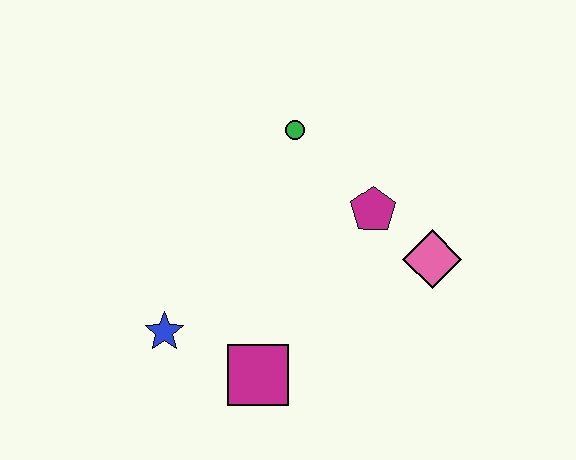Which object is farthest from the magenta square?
The green circle is farthest from the magenta square.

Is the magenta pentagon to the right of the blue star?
Yes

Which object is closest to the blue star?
The magenta square is closest to the blue star.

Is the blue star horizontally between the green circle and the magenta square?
No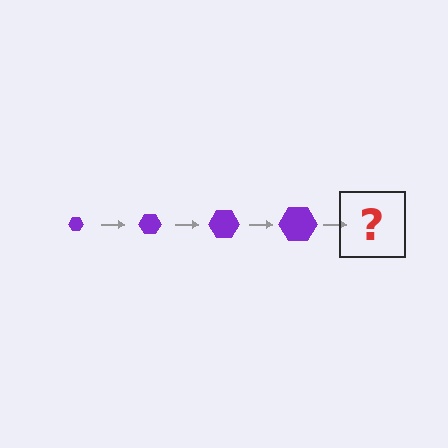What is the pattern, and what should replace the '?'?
The pattern is that the hexagon gets progressively larger each step. The '?' should be a purple hexagon, larger than the previous one.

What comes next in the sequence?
The next element should be a purple hexagon, larger than the previous one.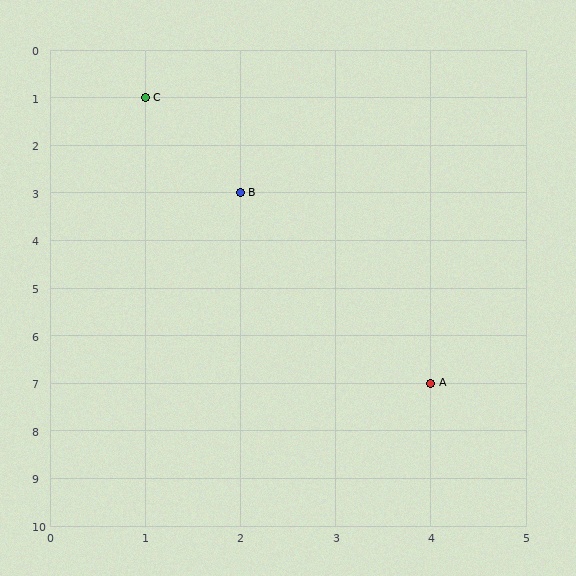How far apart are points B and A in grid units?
Points B and A are 2 columns and 4 rows apart (about 4.5 grid units diagonally).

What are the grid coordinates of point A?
Point A is at grid coordinates (4, 7).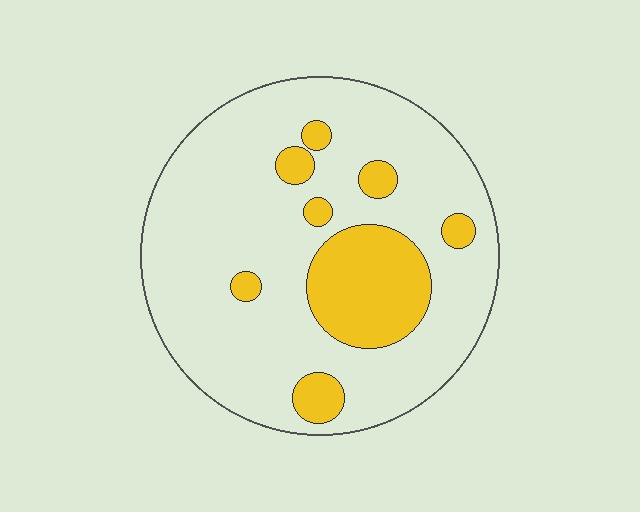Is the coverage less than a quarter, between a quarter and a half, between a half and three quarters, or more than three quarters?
Less than a quarter.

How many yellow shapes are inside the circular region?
8.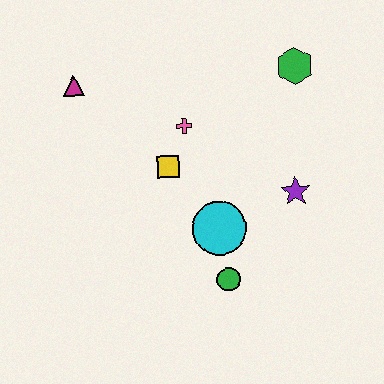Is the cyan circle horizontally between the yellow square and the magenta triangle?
No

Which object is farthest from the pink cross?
The green circle is farthest from the pink cross.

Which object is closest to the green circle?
The cyan circle is closest to the green circle.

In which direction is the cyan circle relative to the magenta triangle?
The cyan circle is below the magenta triangle.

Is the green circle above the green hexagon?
No